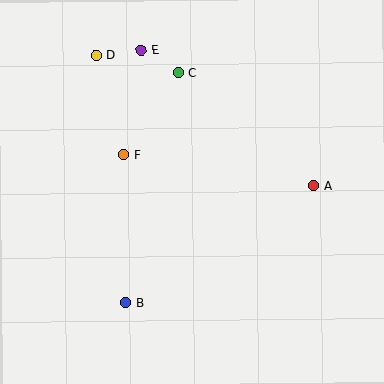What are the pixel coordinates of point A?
Point A is at (314, 185).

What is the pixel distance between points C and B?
The distance between C and B is 235 pixels.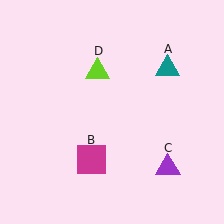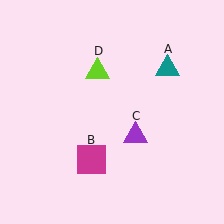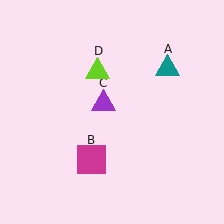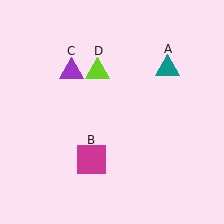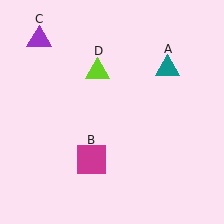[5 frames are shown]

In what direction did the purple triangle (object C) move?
The purple triangle (object C) moved up and to the left.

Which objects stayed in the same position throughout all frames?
Teal triangle (object A) and magenta square (object B) and lime triangle (object D) remained stationary.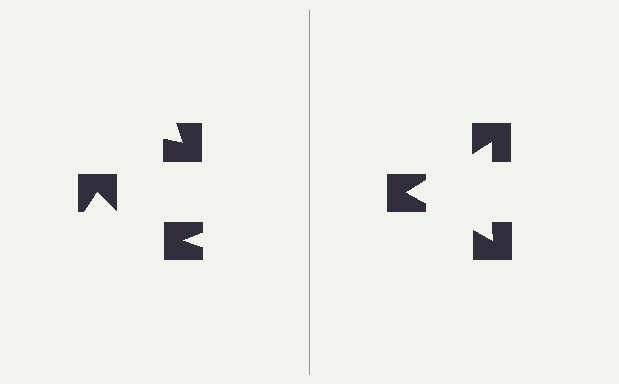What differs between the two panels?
The notched squares are positioned identically on both sides; only the wedge orientations differ. On the right they align to a triangle; on the left they are misaligned.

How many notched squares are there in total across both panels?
6 — 3 on each side.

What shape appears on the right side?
An illusory triangle.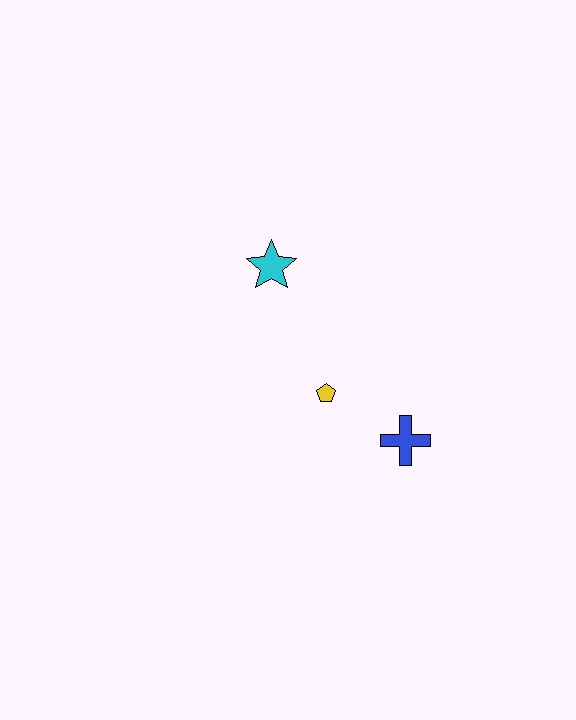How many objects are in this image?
There are 3 objects.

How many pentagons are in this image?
There is 1 pentagon.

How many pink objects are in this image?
There are no pink objects.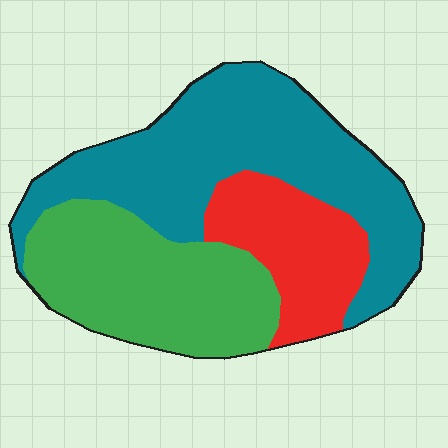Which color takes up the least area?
Red, at roughly 20%.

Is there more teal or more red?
Teal.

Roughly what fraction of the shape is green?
Green covers roughly 35% of the shape.